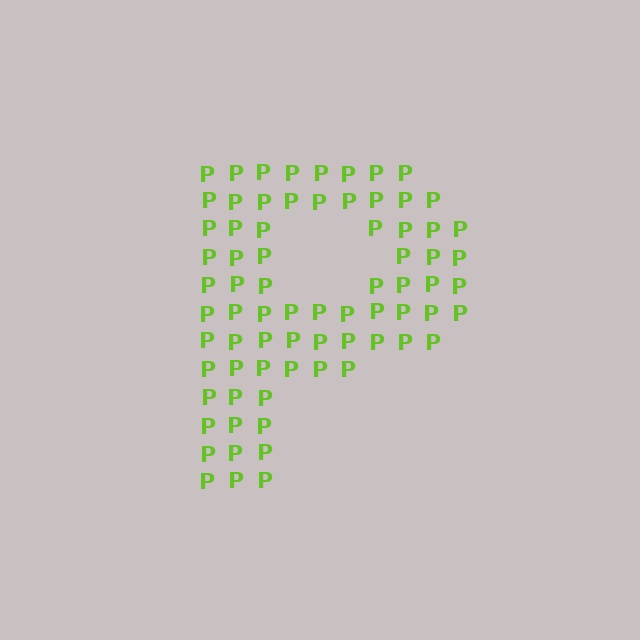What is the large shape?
The large shape is the letter P.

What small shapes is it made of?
It is made of small letter P's.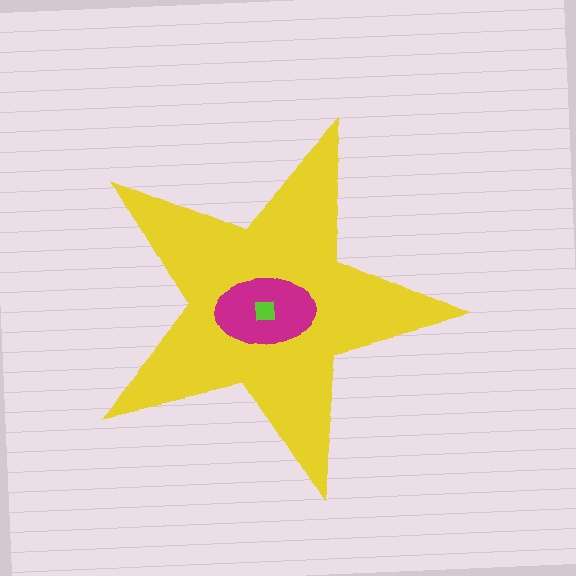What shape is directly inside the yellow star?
The magenta ellipse.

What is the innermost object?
The lime square.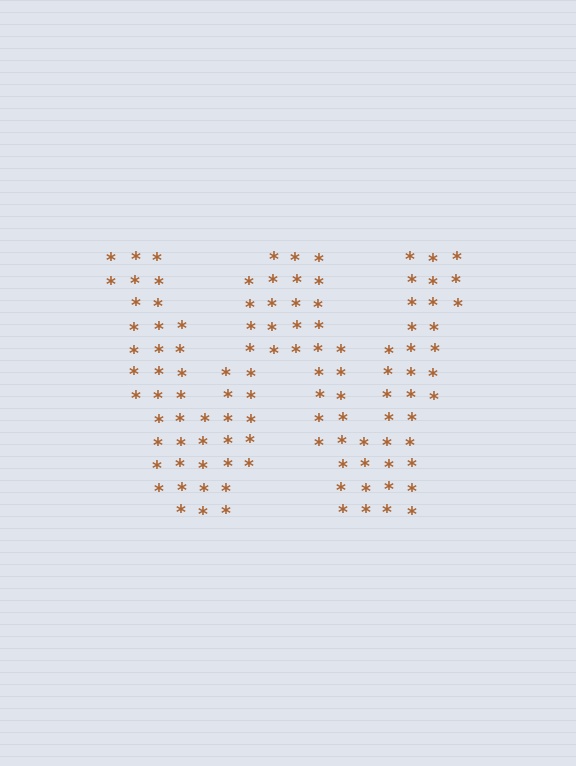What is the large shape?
The large shape is the letter W.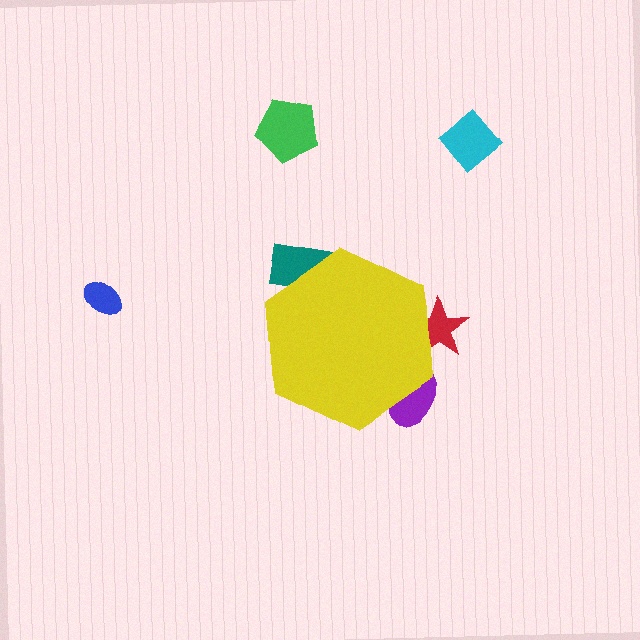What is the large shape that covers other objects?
A yellow hexagon.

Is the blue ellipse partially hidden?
No, the blue ellipse is fully visible.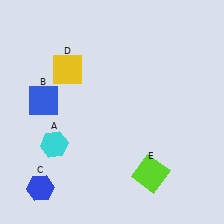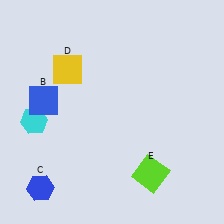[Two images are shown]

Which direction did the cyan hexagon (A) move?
The cyan hexagon (A) moved up.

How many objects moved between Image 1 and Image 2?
1 object moved between the two images.